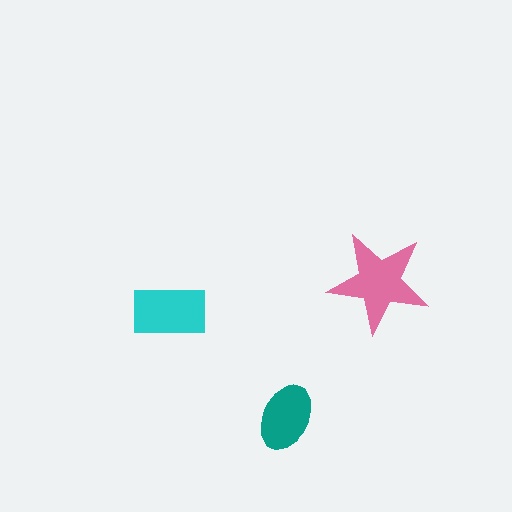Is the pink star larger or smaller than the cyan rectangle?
Larger.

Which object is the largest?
The pink star.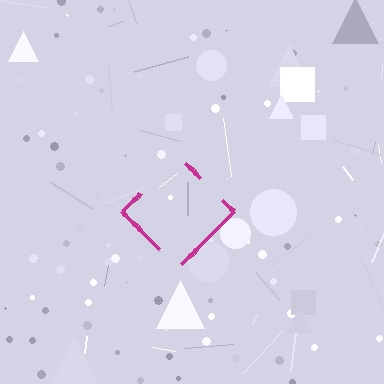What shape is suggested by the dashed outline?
The dashed outline suggests a diamond.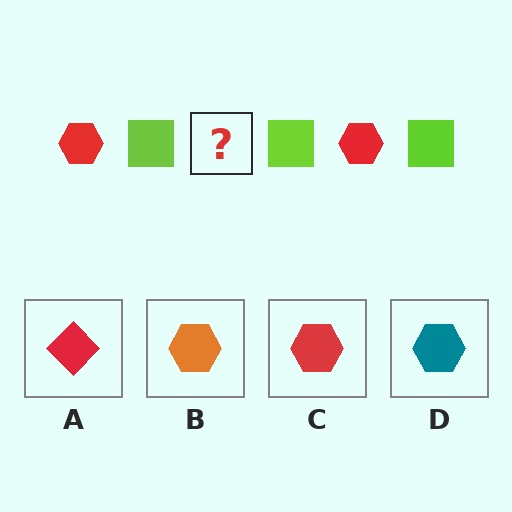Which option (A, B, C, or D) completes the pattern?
C.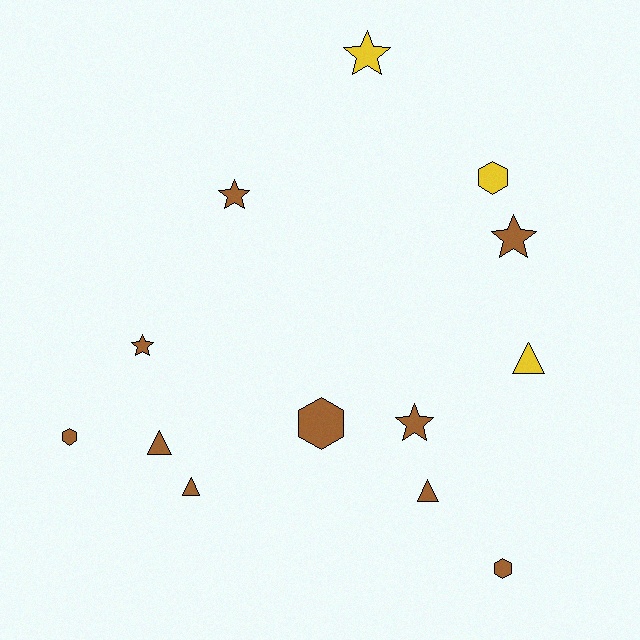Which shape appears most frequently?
Star, with 5 objects.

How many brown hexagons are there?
There are 3 brown hexagons.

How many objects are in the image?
There are 13 objects.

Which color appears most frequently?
Brown, with 10 objects.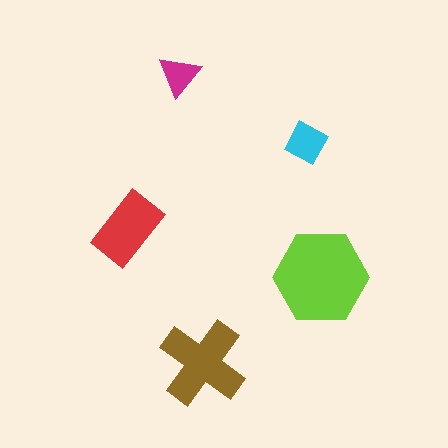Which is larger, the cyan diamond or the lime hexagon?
The lime hexagon.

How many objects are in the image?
There are 5 objects in the image.